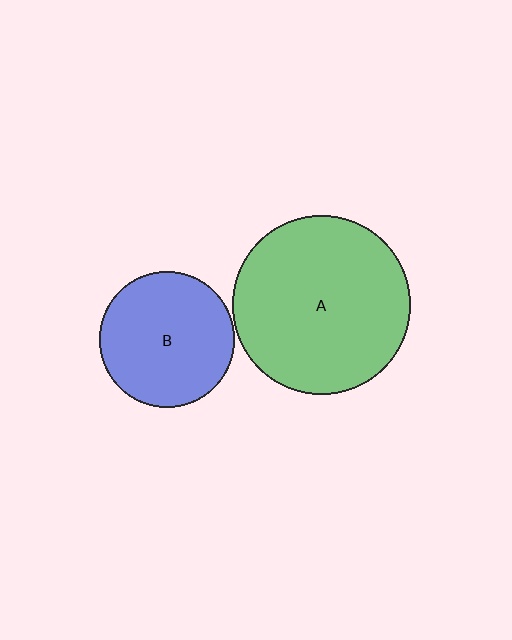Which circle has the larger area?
Circle A (green).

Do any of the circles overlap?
No, none of the circles overlap.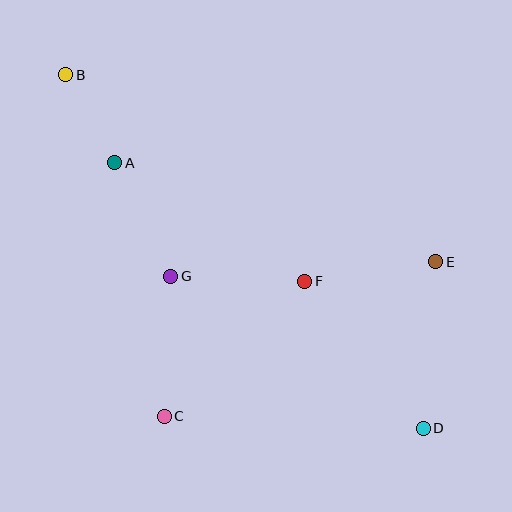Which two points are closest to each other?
Points A and B are closest to each other.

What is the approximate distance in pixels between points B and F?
The distance between B and F is approximately 316 pixels.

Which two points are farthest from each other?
Points B and D are farthest from each other.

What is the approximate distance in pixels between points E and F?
The distance between E and F is approximately 132 pixels.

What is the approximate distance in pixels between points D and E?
The distance between D and E is approximately 167 pixels.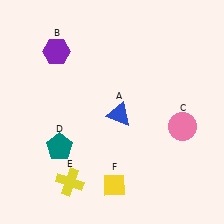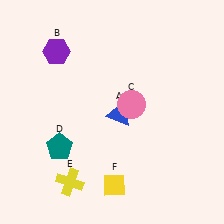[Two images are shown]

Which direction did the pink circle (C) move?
The pink circle (C) moved left.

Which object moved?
The pink circle (C) moved left.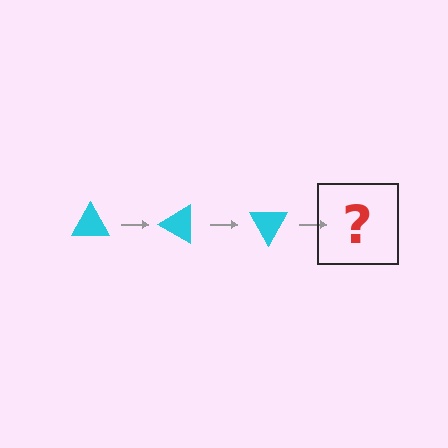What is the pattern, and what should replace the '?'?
The pattern is that the triangle rotates 30 degrees each step. The '?' should be a cyan triangle rotated 90 degrees.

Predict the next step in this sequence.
The next step is a cyan triangle rotated 90 degrees.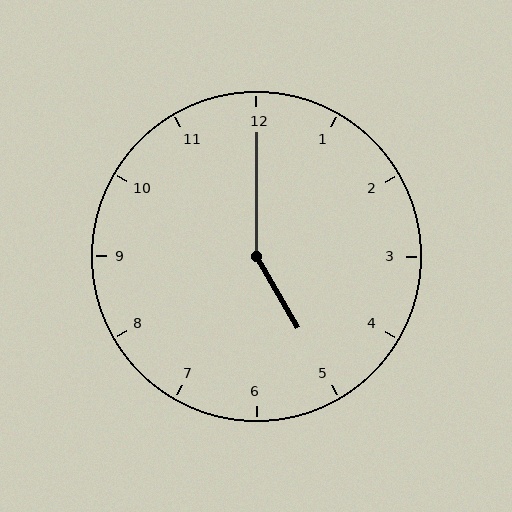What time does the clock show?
5:00.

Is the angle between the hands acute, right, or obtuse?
It is obtuse.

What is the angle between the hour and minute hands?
Approximately 150 degrees.